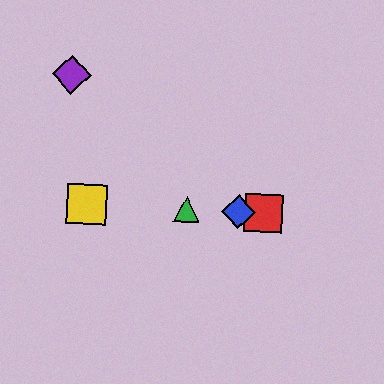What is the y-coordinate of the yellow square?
The yellow square is at y≈204.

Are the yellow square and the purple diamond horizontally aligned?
No, the yellow square is at y≈204 and the purple diamond is at y≈75.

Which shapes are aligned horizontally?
The red square, the blue diamond, the green triangle, the yellow square are aligned horizontally.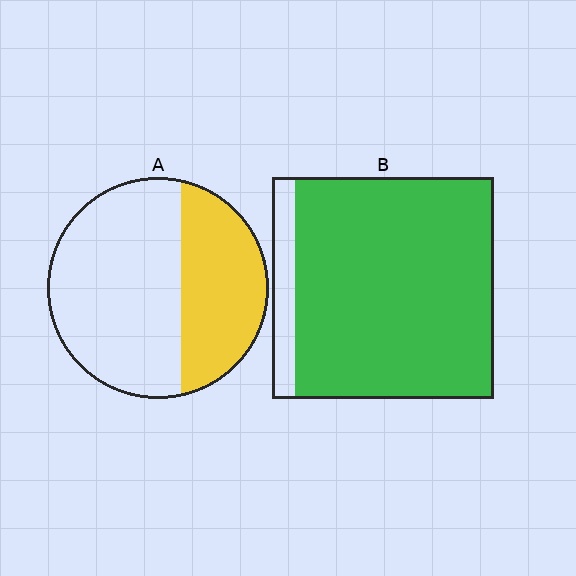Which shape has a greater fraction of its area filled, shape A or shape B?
Shape B.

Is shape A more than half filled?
No.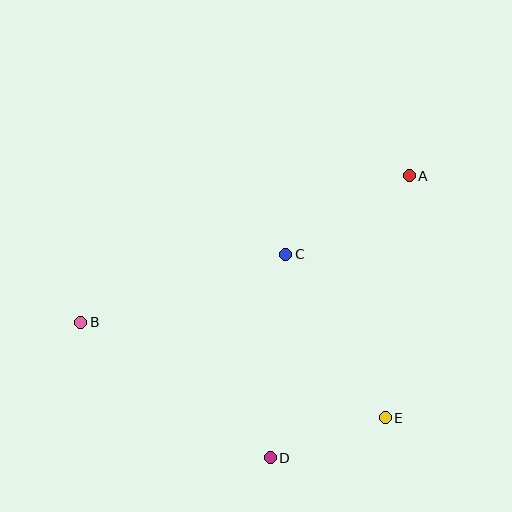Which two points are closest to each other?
Points D and E are closest to each other.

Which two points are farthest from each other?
Points A and B are farthest from each other.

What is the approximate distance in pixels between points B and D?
The distance between B and D is approximately 233 pixels.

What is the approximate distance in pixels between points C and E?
The distance between C and E is approximately 191 pixels.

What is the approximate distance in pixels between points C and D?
The distance between C and D is approximately 204 pixels.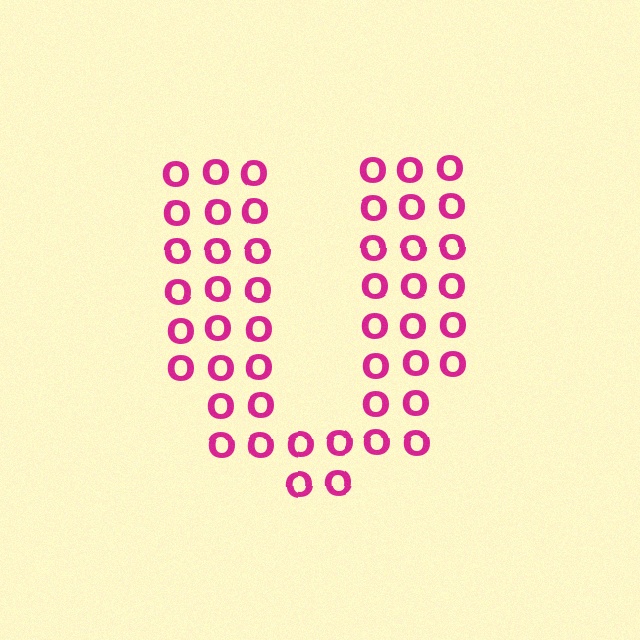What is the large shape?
The large shape is the letter U.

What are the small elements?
The small elements are letter O's.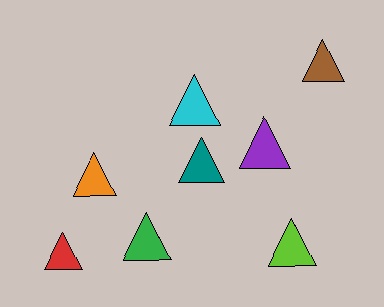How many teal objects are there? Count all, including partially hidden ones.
There is 1 teal object.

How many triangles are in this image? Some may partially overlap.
There are 8 triangles.